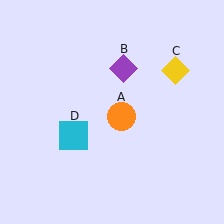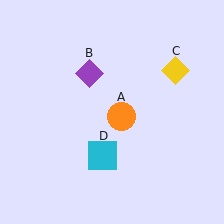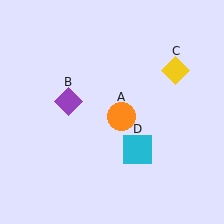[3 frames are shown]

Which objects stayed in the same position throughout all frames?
Orange circle (object A) and yellow diamond (object C) remained stationary.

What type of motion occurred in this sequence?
The purple diamond (object B), cyan square (object D) rotated counterclockwise around the center of the scene.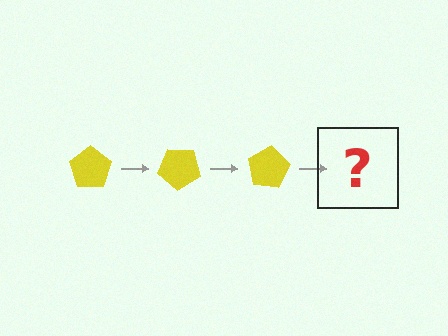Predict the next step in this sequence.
The next step is a yellow pentagon rotated 120 degrees.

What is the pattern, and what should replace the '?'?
The pattern is that the pentagon rotates 40 degrees each step. The '?' should be a yellow pentagon rotated 120 degrees.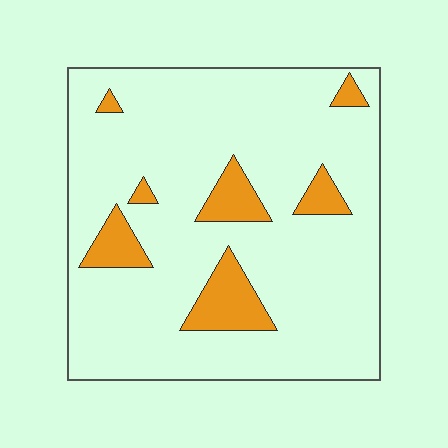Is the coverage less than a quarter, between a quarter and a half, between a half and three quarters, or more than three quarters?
Less than a quarter.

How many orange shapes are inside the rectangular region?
7.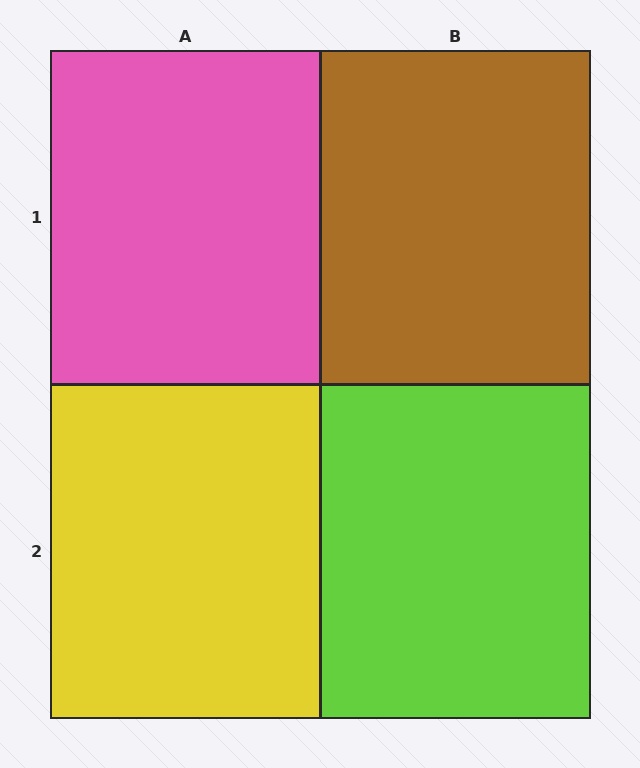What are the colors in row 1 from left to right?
Pink, brown.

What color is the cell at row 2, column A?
Yellow.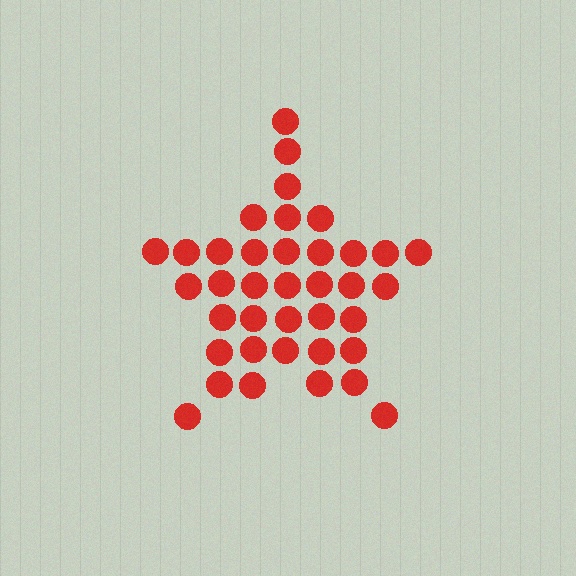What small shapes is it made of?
It is made of small circles.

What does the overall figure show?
The overall figure shows a star.